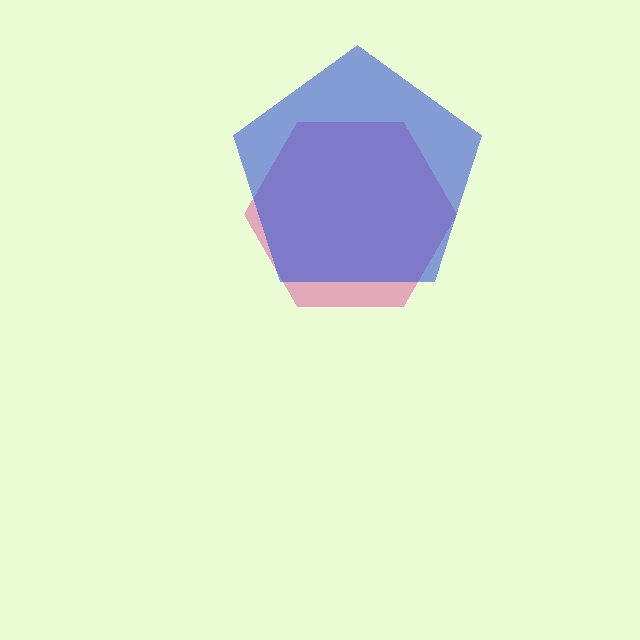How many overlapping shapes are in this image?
There are 2 overlapping shapes in the image.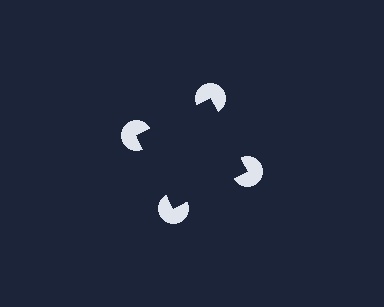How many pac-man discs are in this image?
There are 4 — one at each vertex of the illusory square.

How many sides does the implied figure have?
4 sides.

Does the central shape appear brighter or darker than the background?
It typically appears slightly darker than the background, even though no actual brightness change is drawn.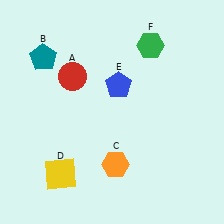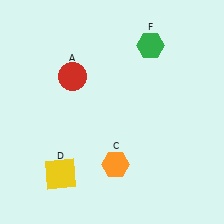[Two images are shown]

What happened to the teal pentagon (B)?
The teal pentagon (B) was removed in Image 2. It was in the top-left area of Image 1.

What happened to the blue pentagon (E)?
The blue pentagon (E) was removed in Image 2. It was in the top-right area of Image 1.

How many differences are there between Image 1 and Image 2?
There are 2 differences between the two images.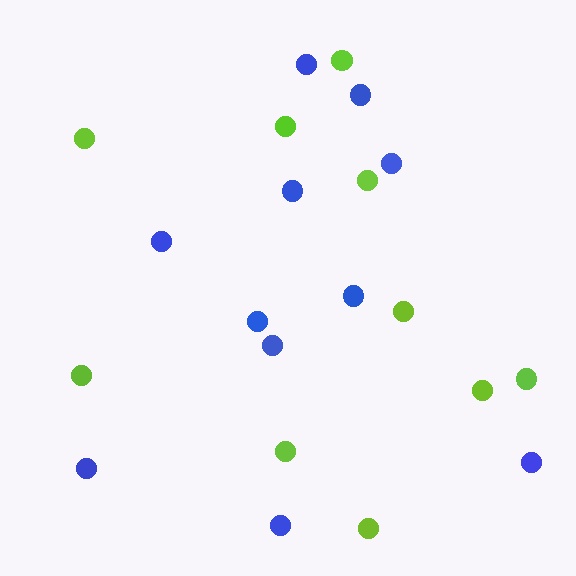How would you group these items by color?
There are 2 groups: one group of lime circles (10) and one group of blue circles (11).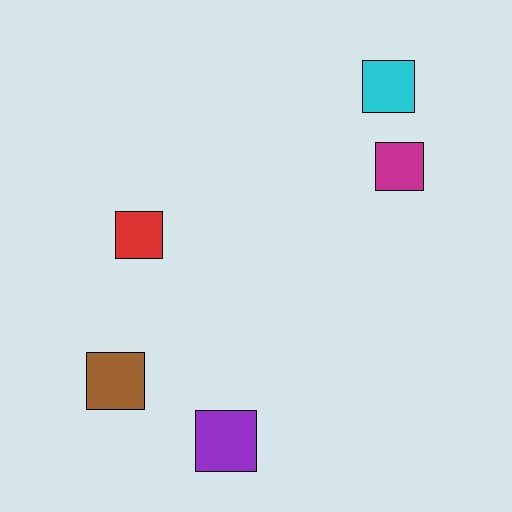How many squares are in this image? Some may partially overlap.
There are 5 squares.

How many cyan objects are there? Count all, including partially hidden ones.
There is 1 cyan object.